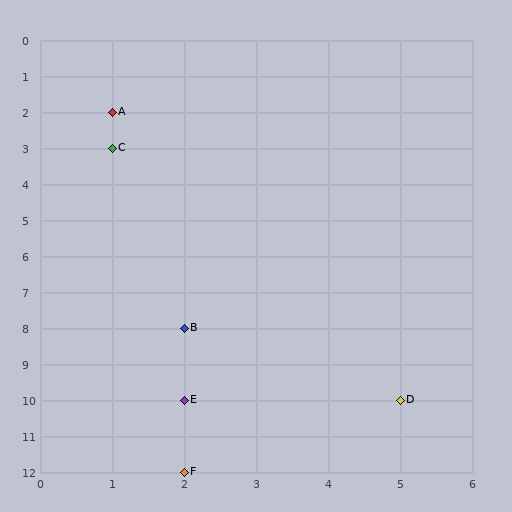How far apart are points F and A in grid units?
Points F and A are 1 column and 10 rows apart (about 10.0 grid units diagonally).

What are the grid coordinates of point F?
Point F is at grid coordinates (2, 12).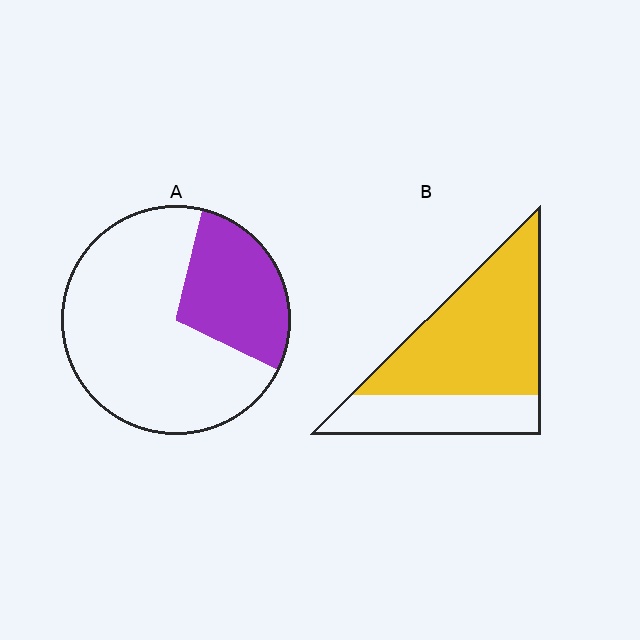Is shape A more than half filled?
No.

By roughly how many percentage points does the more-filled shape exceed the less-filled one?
By roughly 40 percentage points (B over A).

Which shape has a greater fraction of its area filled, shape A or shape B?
Shape B.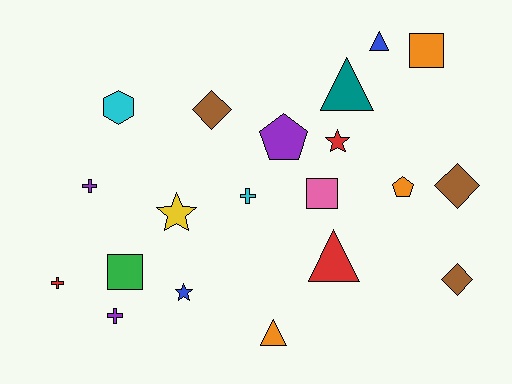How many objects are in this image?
There are 20 objects.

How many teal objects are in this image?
There is 1 teal object.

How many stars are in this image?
There are 3 stars.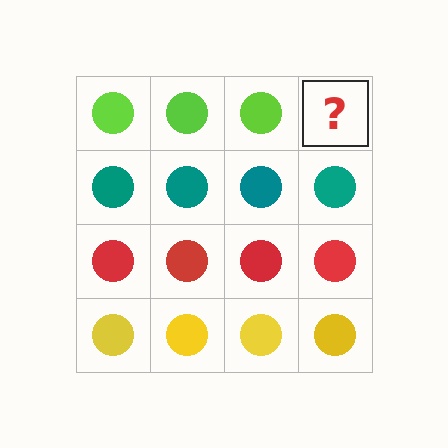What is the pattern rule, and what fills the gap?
The rule is that each row has a consistent color. The gap should be filled with a lime circle.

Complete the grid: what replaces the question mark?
The question mark should be replaced with a lime circle.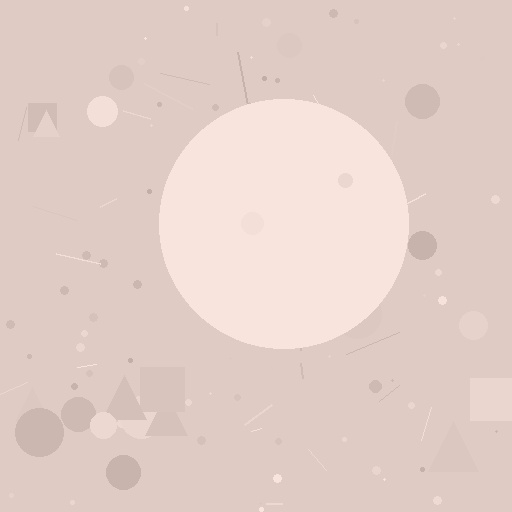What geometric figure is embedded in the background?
A circle is embedded in the background.